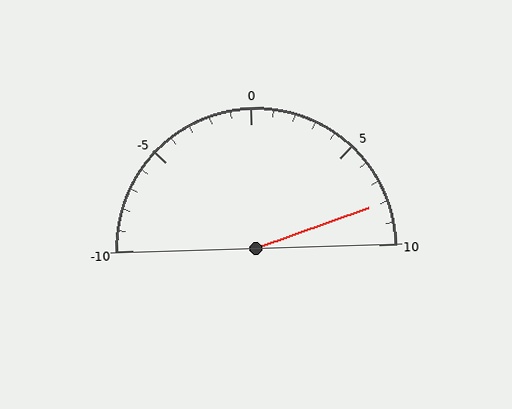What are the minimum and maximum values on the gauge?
The gauge ranges from -10 to 10.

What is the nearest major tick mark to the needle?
The nearest major tick mark is 10.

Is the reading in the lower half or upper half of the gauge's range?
The reading is in the upper half of the range (-10 to 10).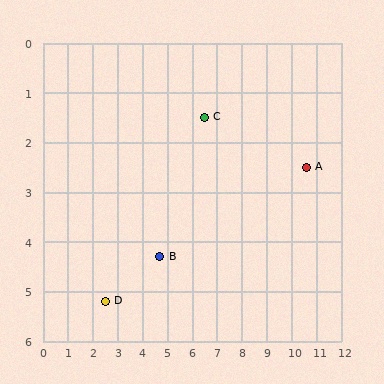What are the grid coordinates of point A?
Point A is at approximately (10.6, 2.5).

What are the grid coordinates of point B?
Point B is at approximately (4.7, 4.3).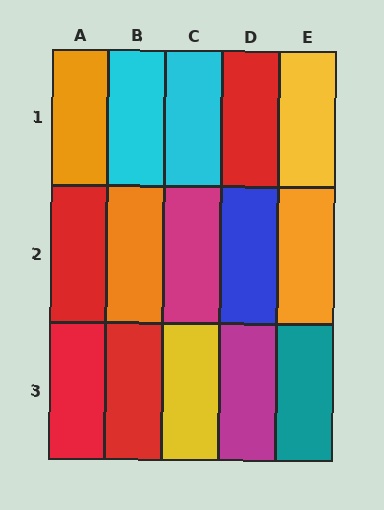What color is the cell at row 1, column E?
Yellow.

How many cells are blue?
1 cell is blue.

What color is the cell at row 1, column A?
Orange.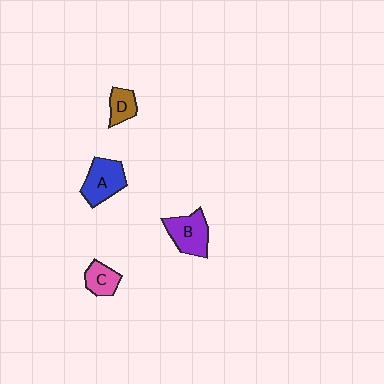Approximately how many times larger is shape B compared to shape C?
Approximately 1.6 times.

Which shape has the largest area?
Shape A (blue).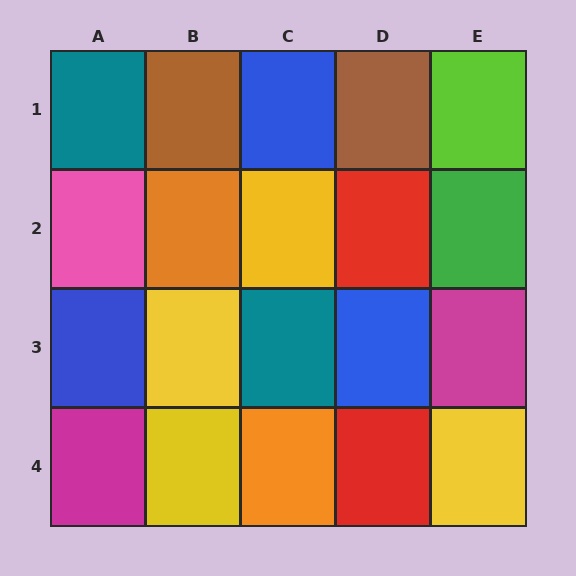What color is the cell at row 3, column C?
Teal.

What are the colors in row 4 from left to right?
Magenta, yellow, orange, red, yellow.